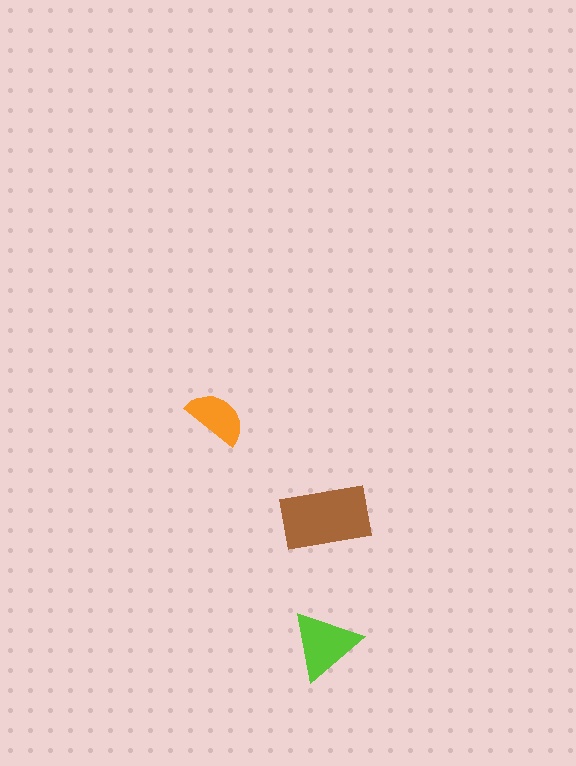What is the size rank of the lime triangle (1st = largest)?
2nd.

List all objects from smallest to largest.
The orange semicircle, the lime triangle, the brown rectangle.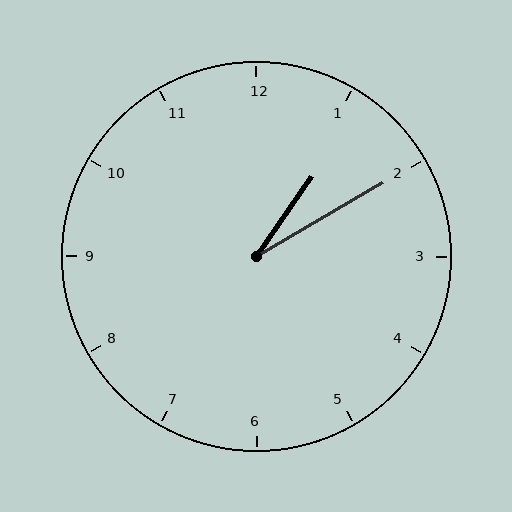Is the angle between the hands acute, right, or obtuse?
It is acute.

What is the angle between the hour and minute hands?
Approximately 25 degrees.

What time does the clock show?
1:10.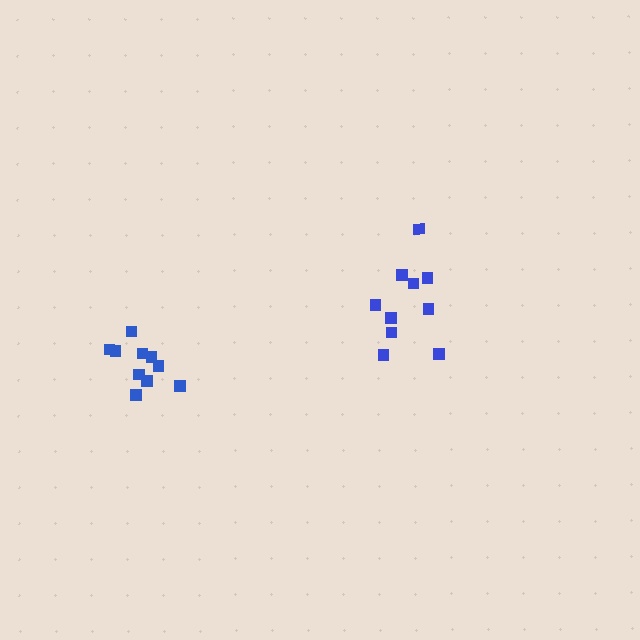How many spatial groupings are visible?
There are 2 spatial groupings.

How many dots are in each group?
Group 1: 10 dots, Group 2: 10 dots (20 total).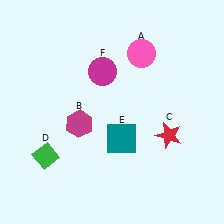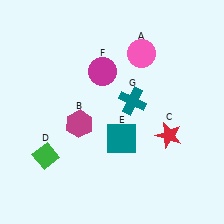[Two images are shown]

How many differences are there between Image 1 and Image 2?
There is 1 difference between the two images.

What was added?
A teal cross (G) was added in Image 2.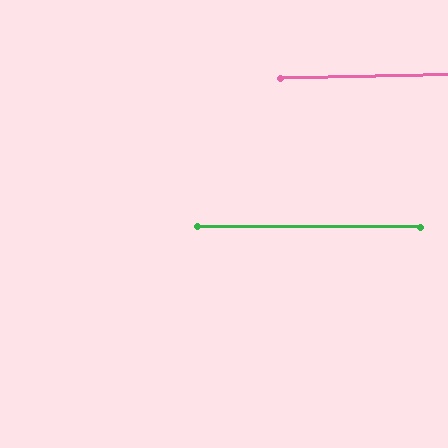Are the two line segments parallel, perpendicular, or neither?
Parallel — their directions differ by only 1.4°.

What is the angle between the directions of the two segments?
Approximately 1 degree.